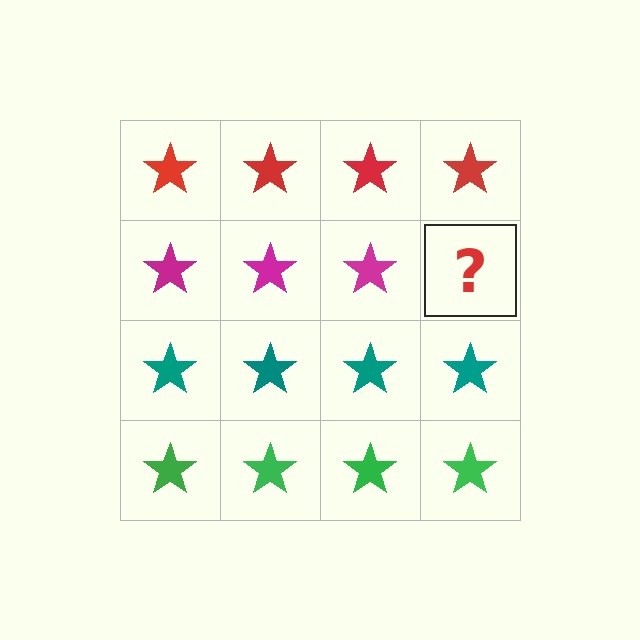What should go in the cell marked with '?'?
The missing cell should contain a magenta star.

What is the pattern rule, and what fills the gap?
The rule is that each row has a consistent color. The gap should be filled with a magenta star.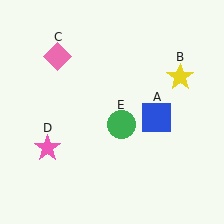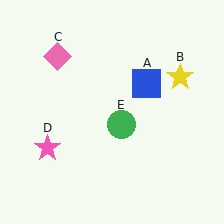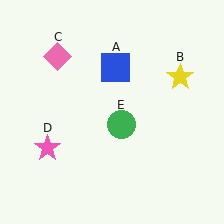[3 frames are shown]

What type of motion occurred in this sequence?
The blue square (object A) rotated counterclockwise around the center of the scene.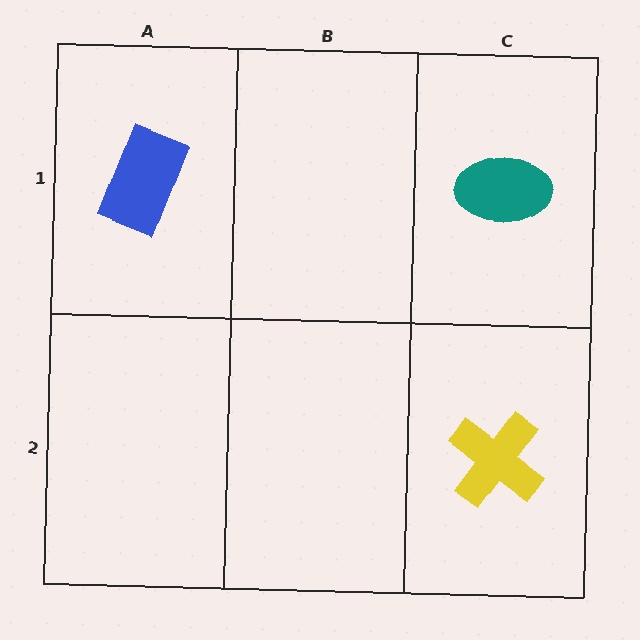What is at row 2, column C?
A yellow cross.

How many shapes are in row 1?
2 shapes.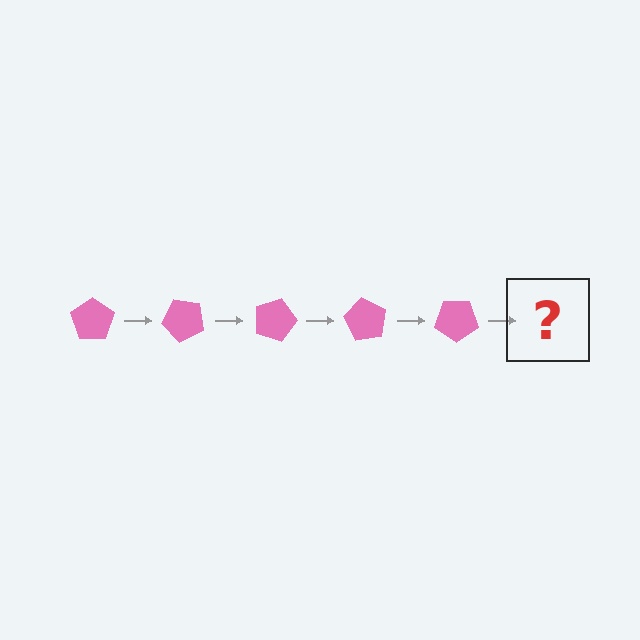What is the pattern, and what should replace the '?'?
The pattern is that the pentagon rotates 45 degrees each step. The '?' should be a pink pentagon rotated 225 degrees.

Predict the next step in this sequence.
The next step is a pink pentagon rotated 225 degrees.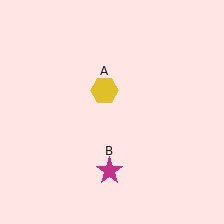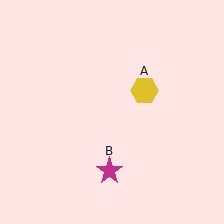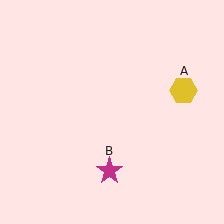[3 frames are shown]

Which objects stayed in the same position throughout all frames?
Magenta star (object B) remained stationary.